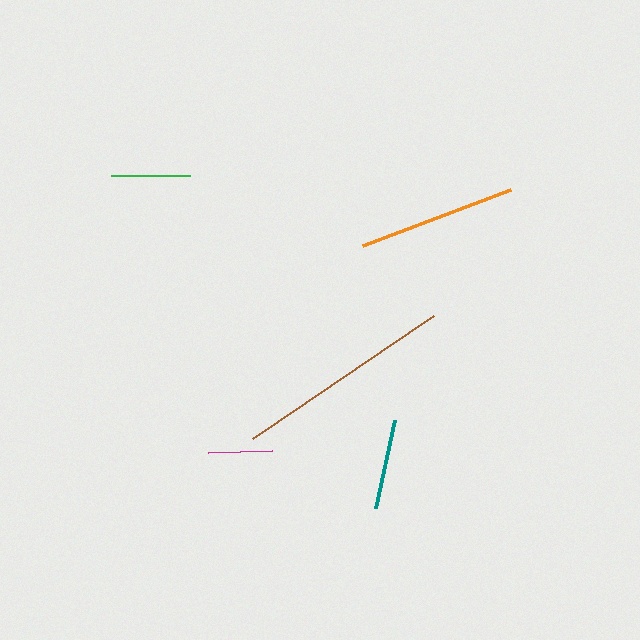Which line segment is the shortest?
The magenta line is the shortest at approximately 65 pixels.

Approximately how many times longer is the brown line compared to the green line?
The brown line is approximately 2.8 times the length of the green line.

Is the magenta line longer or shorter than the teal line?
The teal line is longer than the magenta line.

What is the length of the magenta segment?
The magenta segment is approximately 65 pixels long.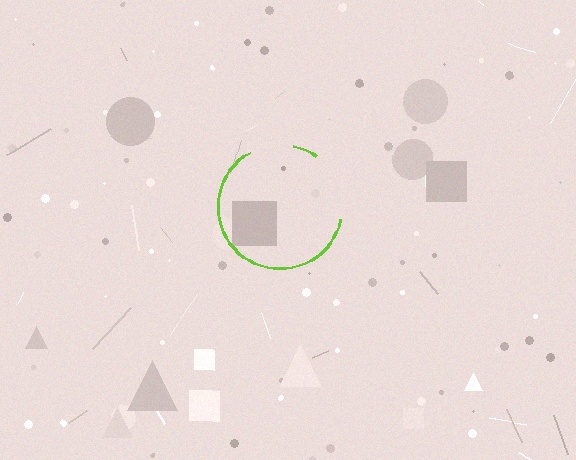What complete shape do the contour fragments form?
The contour fragments form a circle.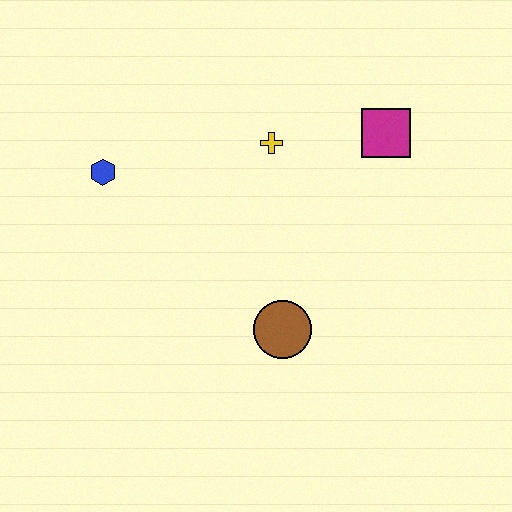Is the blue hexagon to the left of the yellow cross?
Yes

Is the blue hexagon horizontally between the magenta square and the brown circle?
No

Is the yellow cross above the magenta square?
No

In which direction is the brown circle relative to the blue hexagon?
The brown circle is to the right of the blue hexagon.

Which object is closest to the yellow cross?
The magenta square is closest to the yellow cross.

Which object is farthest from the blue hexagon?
The magenta square is farthest from the blue hexagon.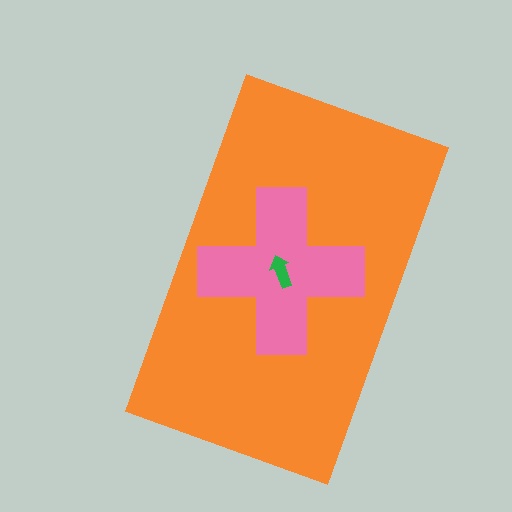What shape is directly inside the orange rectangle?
The pink cross.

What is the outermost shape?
The orange rectangle.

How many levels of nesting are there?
3.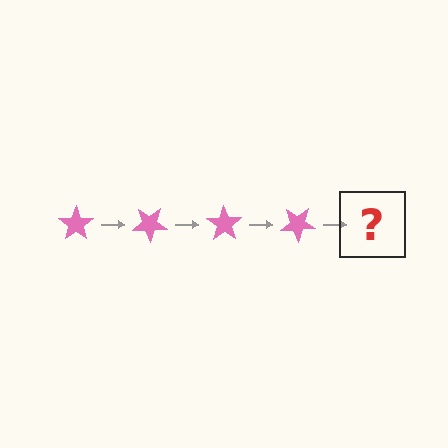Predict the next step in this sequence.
The next step is a pink star rotated 140 degrees.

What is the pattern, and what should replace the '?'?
The pattern is that the star rotates 35 degrees each step. The '?' should be a pink star rotated 140 degrees.